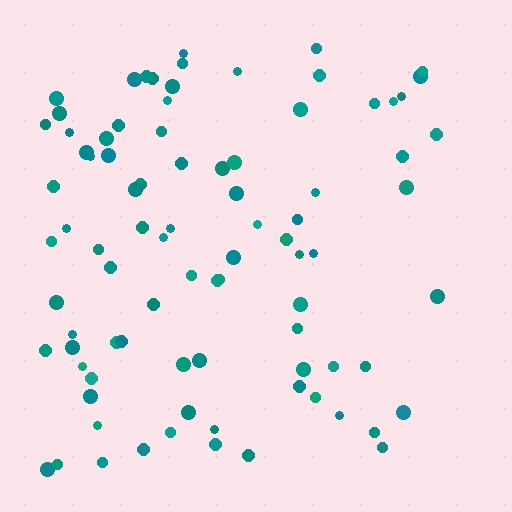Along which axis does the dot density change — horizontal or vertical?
Horizontal.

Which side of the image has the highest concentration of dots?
The left.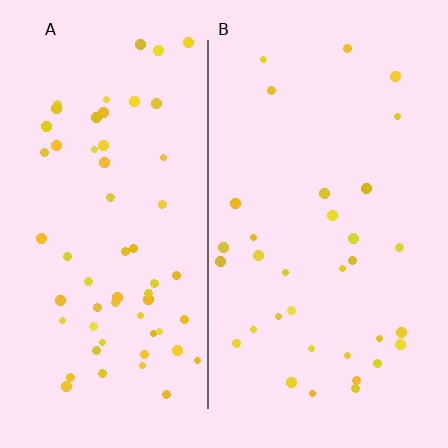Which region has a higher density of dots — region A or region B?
A (the left).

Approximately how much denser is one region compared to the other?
Approximately 1.8× — region A over region B.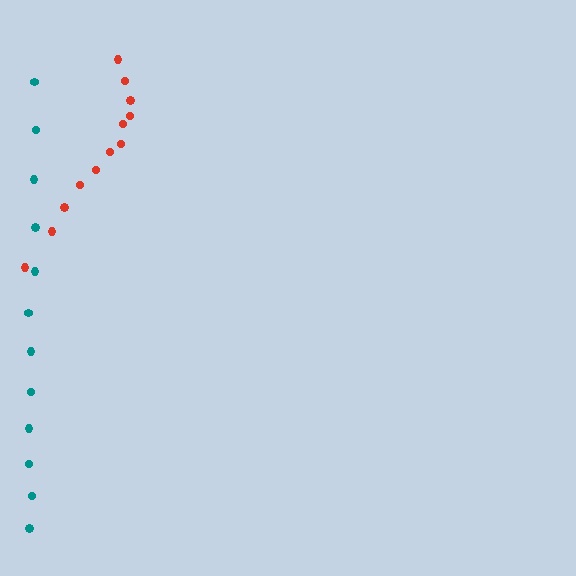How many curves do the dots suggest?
There are 2 distinct paths.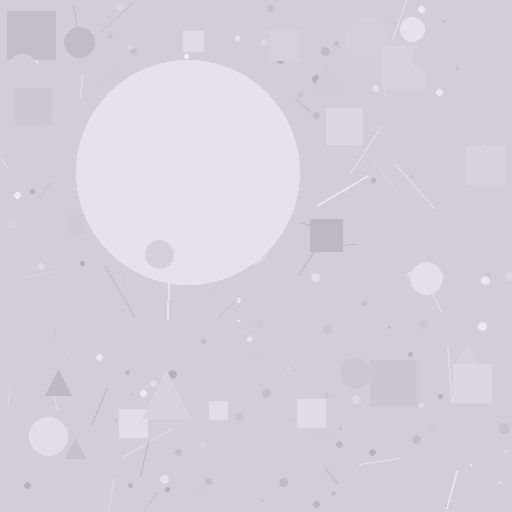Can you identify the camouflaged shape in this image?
The camouflaged shape is a circle.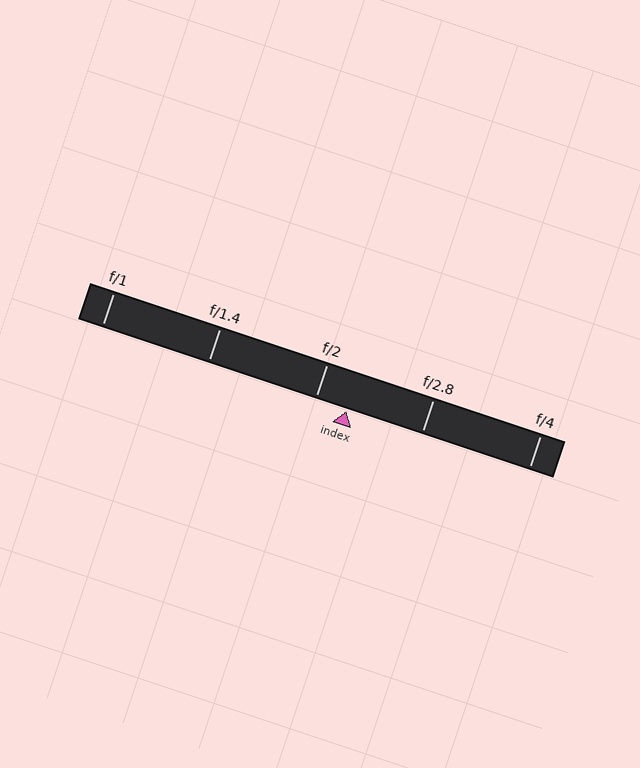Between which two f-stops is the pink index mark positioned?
The index mark is between f/2 and f/2.8.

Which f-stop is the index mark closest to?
The index mark is closest to f/2.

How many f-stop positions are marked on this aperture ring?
There are 5 f-stop positions marked.